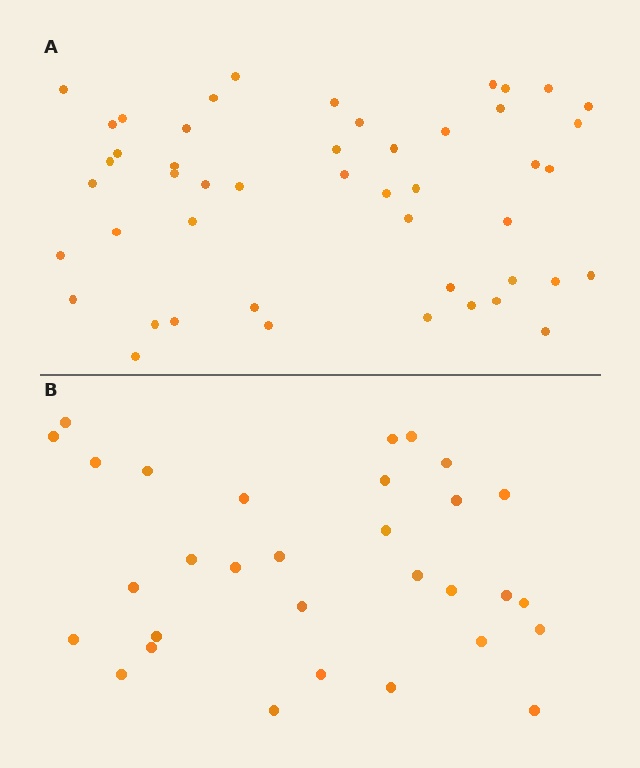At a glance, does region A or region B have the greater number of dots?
Region A (the top region) has more dots.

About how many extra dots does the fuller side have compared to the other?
Region A has approximately 15 more dots than region B.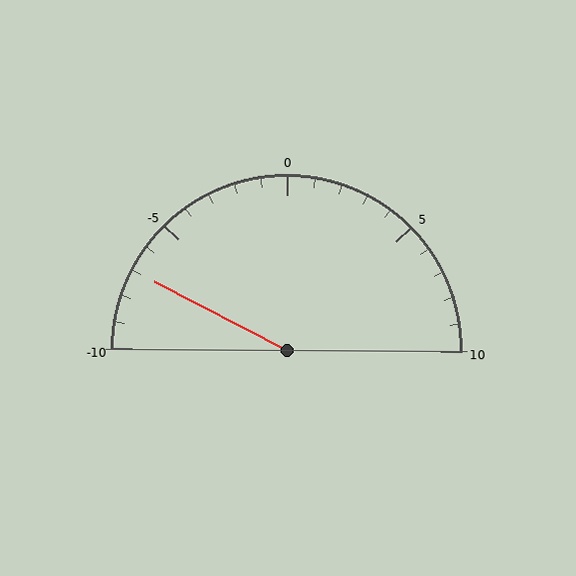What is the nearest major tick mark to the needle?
The nearest major tick mark is -5.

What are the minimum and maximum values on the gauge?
The gauge ranges from -10 to 10.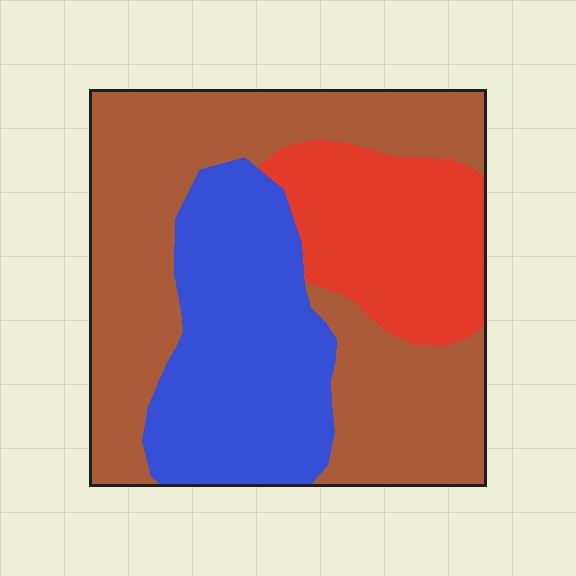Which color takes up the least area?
Red, at roughly 20%.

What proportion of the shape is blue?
Blue takes up between a quarter and a half of the shape.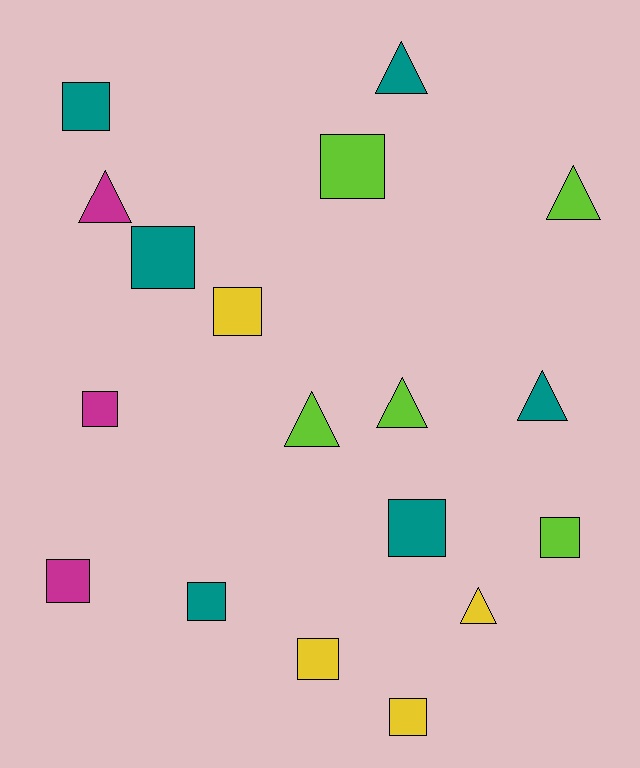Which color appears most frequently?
Teal, with 6 objects.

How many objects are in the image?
There are 18 objects.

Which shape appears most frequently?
Square, with 11 objects.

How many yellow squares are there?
There are 3 yellow squares.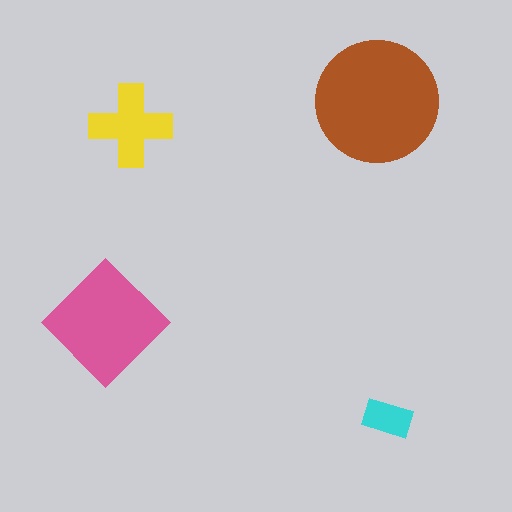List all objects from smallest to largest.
The cyan rectangle, the yellow cross, the pink diamond, the brown circle.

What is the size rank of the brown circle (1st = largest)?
1st.